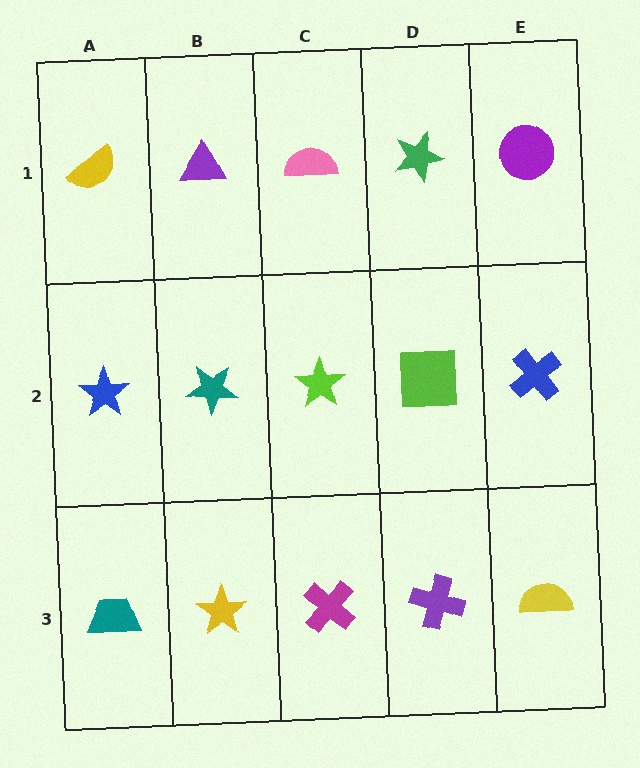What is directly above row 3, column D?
A lime square.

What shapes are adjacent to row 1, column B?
A teal star (row 2, column B), a yellow semicircle (row 1, column A), a pink semicircle (row 1, column C).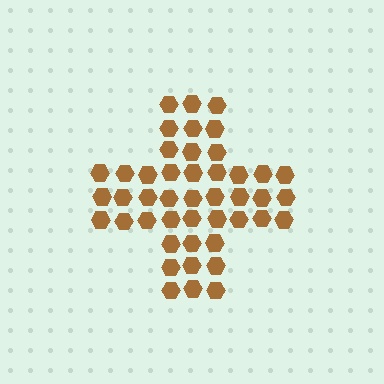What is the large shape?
The large shape is a cross.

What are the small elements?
The small elements are hexagons.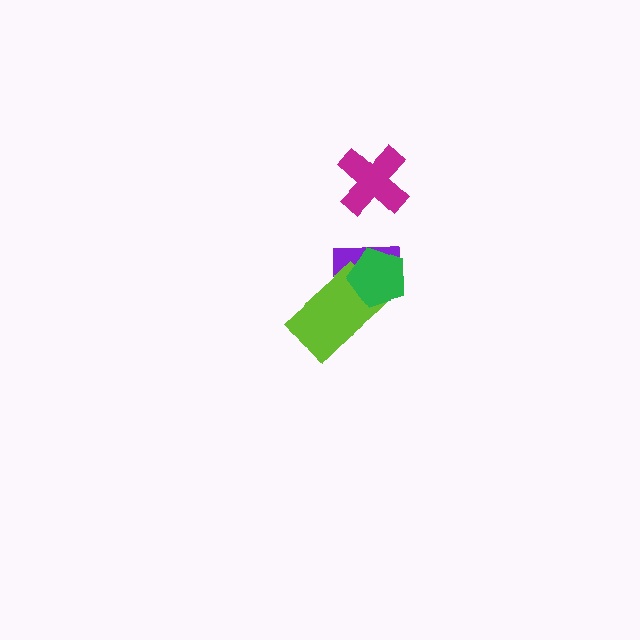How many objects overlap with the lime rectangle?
2 objects overlap with the lime rectangle.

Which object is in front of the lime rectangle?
The green pentagon is in front of the lime rectangle.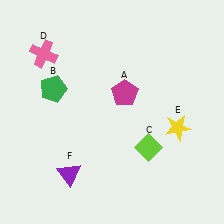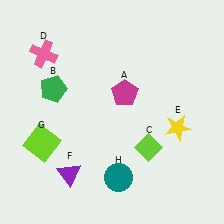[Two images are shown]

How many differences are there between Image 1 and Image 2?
There are 2 differences between the two images.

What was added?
A lime square (G), a teal circle (H) were added in Image 2.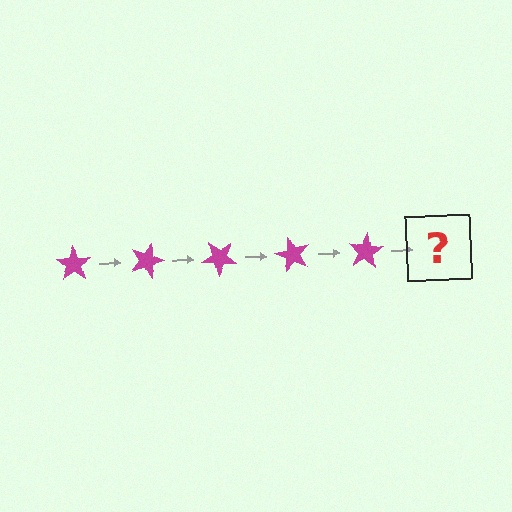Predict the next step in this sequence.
The next step is a magenta star rotated 100 degrees.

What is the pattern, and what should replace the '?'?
The pattern is that the star rotates 20 degrees each step. The '?' should be a magenta star rotated 100 degrees.